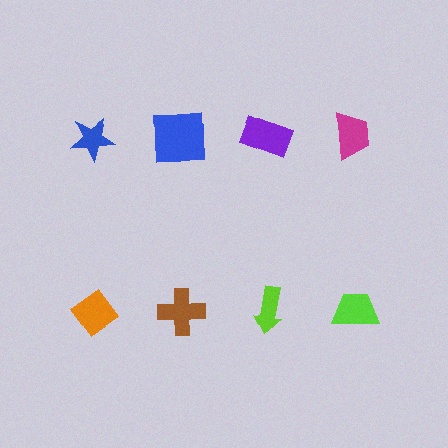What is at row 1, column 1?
A blue star.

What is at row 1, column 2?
A blue square.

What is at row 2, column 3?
A lime arrow.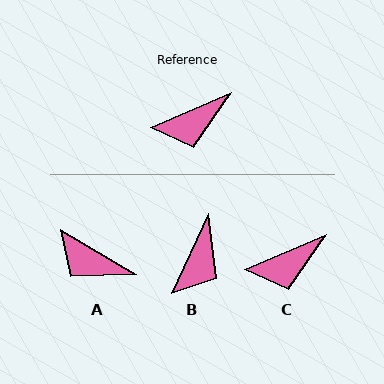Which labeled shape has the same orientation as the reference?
C.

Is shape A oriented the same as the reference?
No, it is off by about 53 degrees.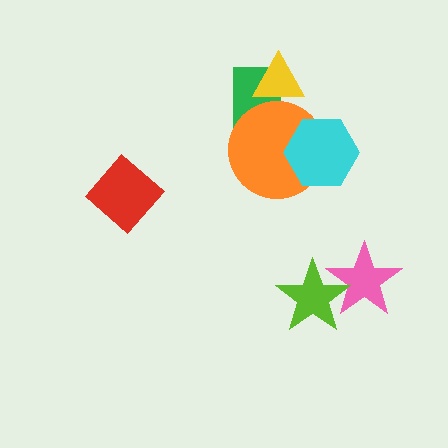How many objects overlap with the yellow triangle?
2 objects overlap with the yellow triangle.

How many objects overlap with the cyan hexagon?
1 object overlaps with the cyan hexagon.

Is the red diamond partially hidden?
No, no other shape covers it.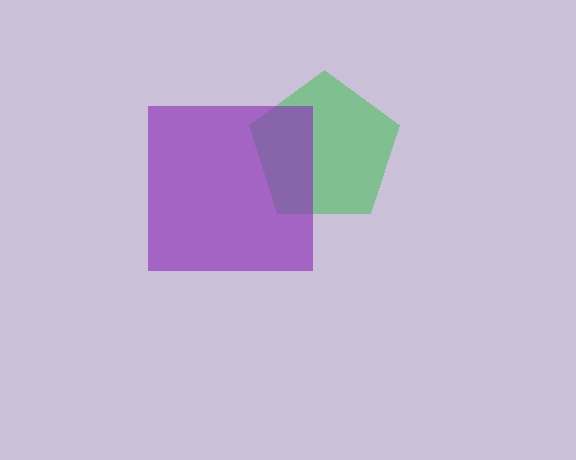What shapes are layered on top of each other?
The layered shapes are: a green pentagon, a purple square.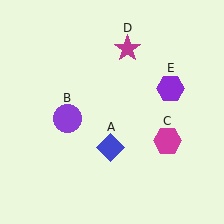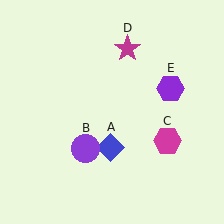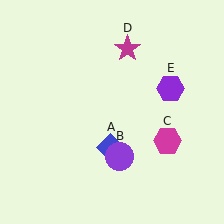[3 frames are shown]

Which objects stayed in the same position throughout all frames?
Blue diamond (object A) and magenta hexagon (object C) and magenta star (object D) and purple hexagon (object E) remained stationary.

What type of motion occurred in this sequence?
The purple circle (object B) rotated counterclockwise around the center of the scene.